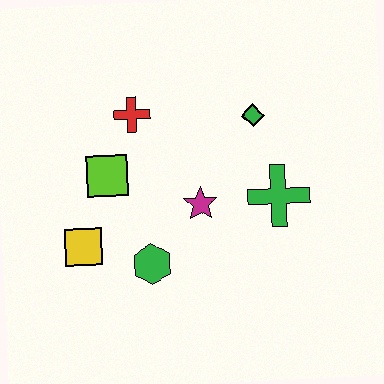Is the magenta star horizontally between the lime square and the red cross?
No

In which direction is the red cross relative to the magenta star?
The red cross is above the magenta star.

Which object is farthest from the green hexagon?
The green diamond is farthest from the green hexagon.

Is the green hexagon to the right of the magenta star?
No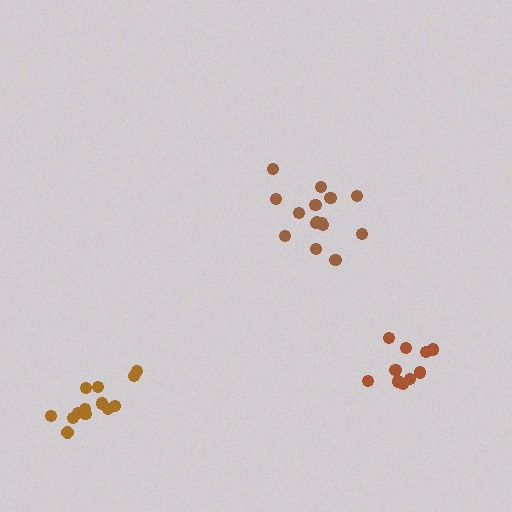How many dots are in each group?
Group 1: 15 dots, Group 2: 10 dots, Group 3: 13 dots (38 total).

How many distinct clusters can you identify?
There are 3 distinct clusters.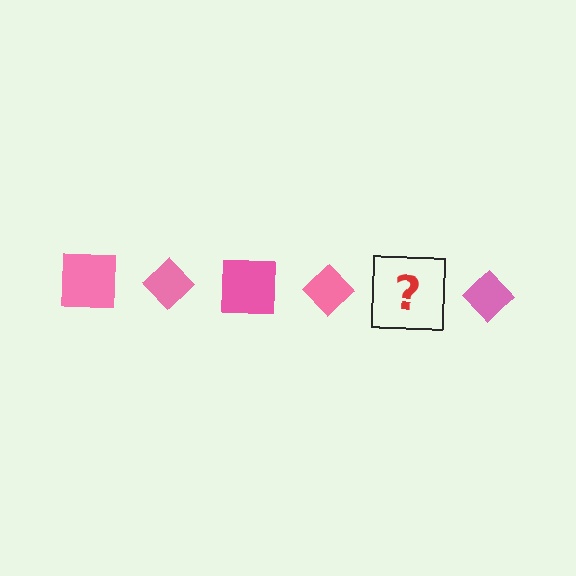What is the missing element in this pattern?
The missing element is a pink square.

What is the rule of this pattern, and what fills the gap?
The rule is that the pattern cycles through square, diamond shapes in pink. The gap should be filled with a pink square.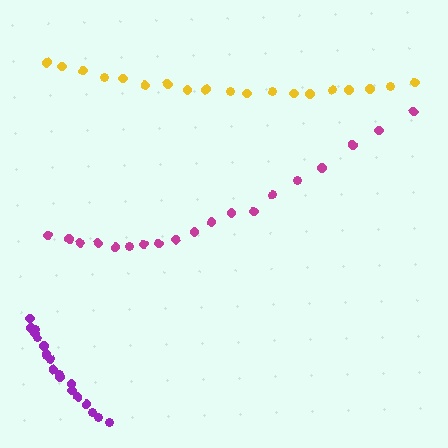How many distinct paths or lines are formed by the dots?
There are 3 distinct paths.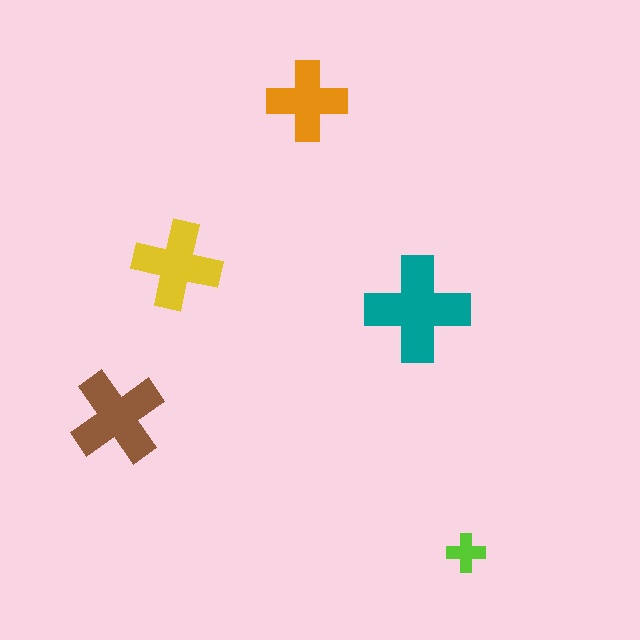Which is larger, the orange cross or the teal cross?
The teal one.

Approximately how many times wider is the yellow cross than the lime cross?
About 2.5 times wider.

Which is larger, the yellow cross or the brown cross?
The brown one.